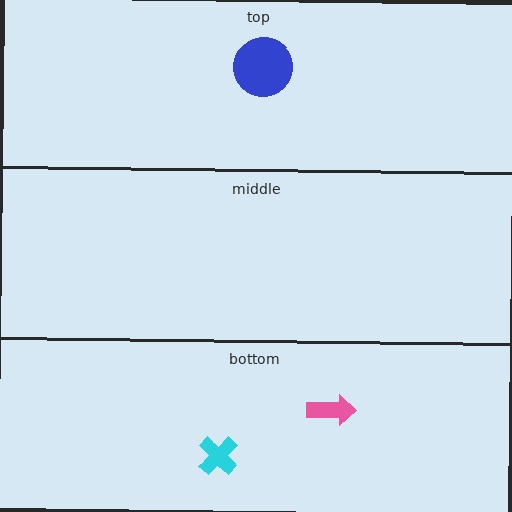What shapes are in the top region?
The blue circle.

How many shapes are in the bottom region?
2.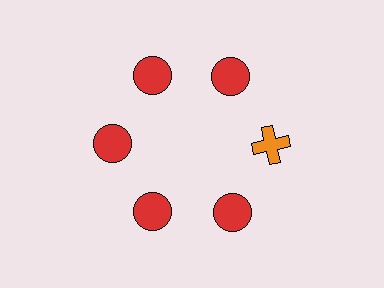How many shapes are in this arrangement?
There are 6 shapes arranged in a ring pattern.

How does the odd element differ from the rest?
It differs in both color (orange instead of red) and shape (cross instead of circle).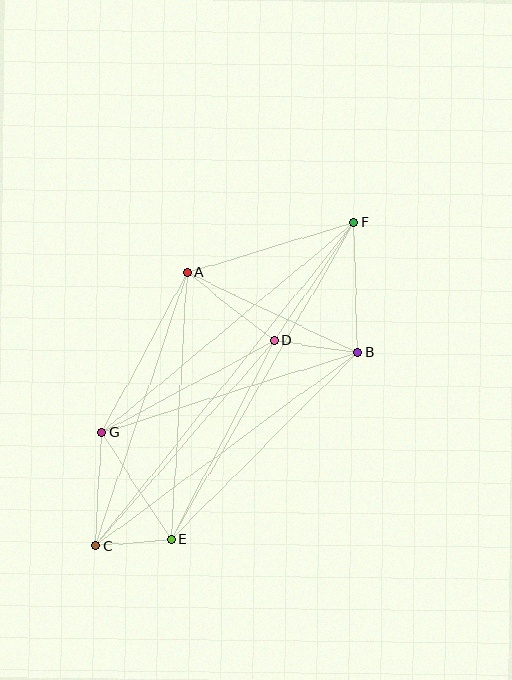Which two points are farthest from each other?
Points C and F are farthest from each other.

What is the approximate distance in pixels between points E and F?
The distance between E and F is approximately 366 pixels.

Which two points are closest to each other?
Points C and E are closest to each other.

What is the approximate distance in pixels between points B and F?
The distance between B and F is approximately 130 pixels.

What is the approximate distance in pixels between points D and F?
The distance between D and F is approximately 142 pixels.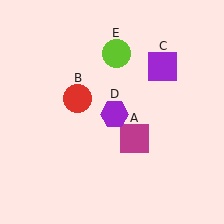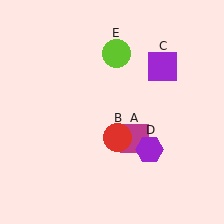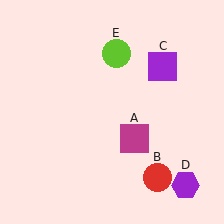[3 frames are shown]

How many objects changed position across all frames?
2 objects changed position: red circle (object B), purple hexagon (object D).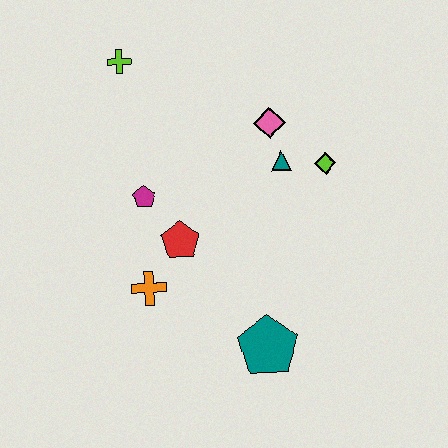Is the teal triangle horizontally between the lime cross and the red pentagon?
No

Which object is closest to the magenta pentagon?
The red pentagon is closest to the magenta pentagon.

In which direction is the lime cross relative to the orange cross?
The lime cross is above the orange cross.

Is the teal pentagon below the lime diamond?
Yes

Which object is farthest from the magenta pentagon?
The teal pentagon is farthest from the magenta pentagon.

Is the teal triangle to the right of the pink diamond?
Yes